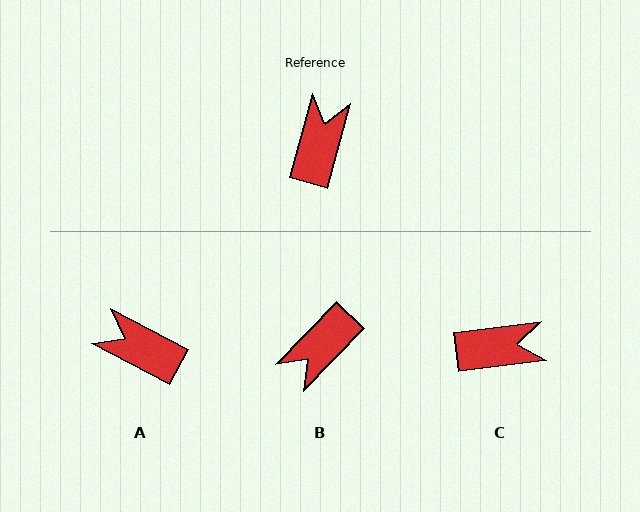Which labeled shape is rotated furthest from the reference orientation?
B, about 151 degrees away.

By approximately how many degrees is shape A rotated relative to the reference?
Approximately 78 degrees counter-clockwise.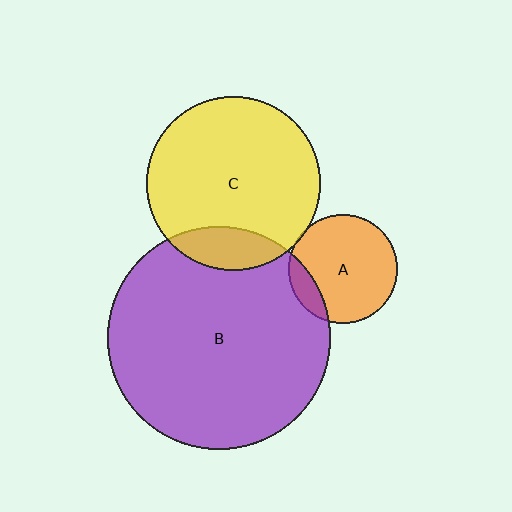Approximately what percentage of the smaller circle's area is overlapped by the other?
Approximately 15%.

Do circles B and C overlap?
Yes.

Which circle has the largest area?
Circle B (purple).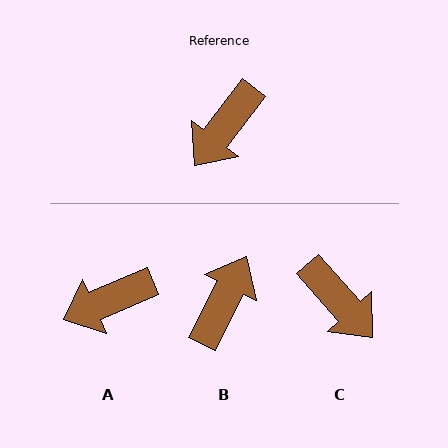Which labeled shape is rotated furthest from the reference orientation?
B, about 169 degrees away.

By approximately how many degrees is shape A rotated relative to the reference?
Approximately 29 degrees clockwise.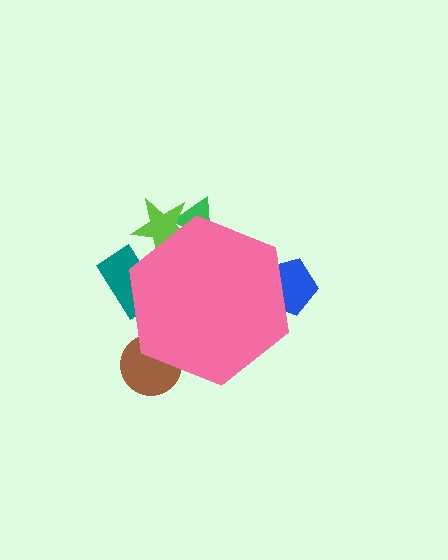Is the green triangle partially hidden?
Yes, the green triangle is partially hidden behind the pink hexagon.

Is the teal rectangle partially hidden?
Yes, the teal rectangle is partially hidden behind the pink hexagon.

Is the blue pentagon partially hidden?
Yes, the blue pentagon is partially hidden behind the pink hexagon.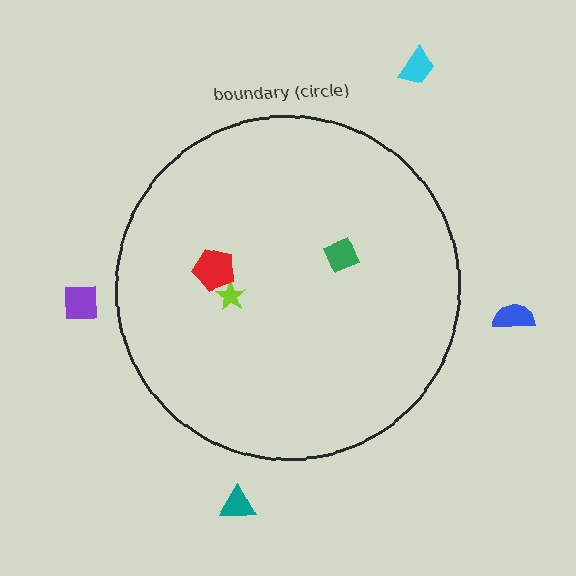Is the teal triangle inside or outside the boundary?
Outside.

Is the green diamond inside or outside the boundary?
Inside.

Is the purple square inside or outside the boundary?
Outside.